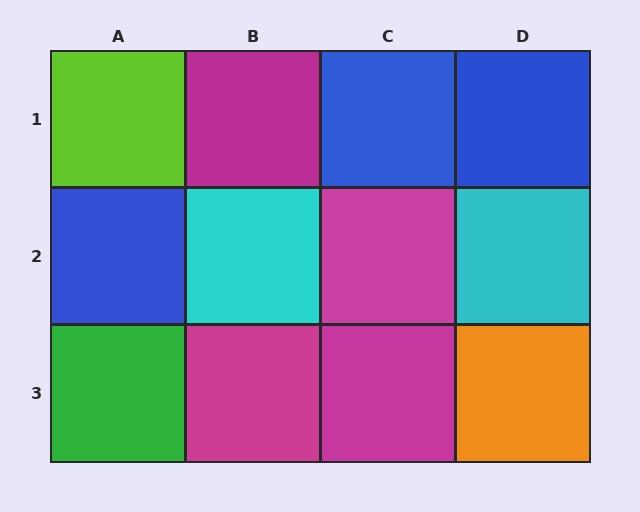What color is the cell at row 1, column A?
Lime.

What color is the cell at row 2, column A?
Blue.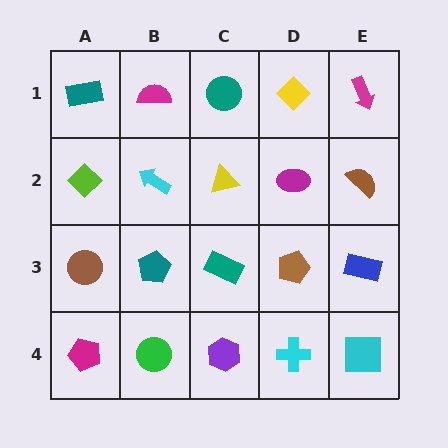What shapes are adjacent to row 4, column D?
A brown pentagon (row 3, column D), a purple hexagon (row 4, column C), a cyan square (row 4, column E).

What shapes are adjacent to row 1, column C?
A yellow triangle (row 2, column C), a magenta semicircle (row 1, column B), a yellow diamond (row 1, column D).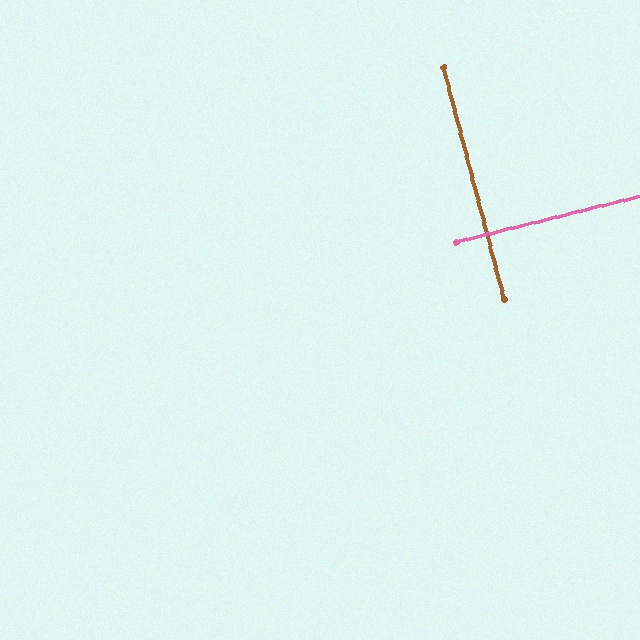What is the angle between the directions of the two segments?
Approximately 89 degrees.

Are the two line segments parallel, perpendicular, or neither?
Perpendicular — they meet at approximately 89°.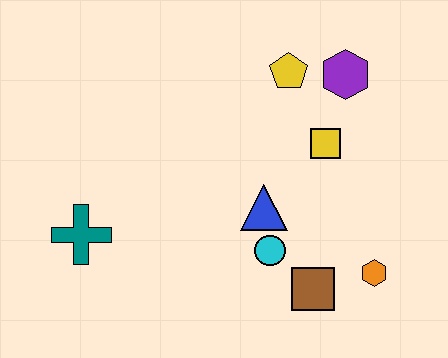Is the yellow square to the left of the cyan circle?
No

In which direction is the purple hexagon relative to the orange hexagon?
The purple hexagon is above the orange hexagon.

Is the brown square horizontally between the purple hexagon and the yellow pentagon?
Yes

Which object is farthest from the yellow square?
The teal cross is farthest from the yellow square.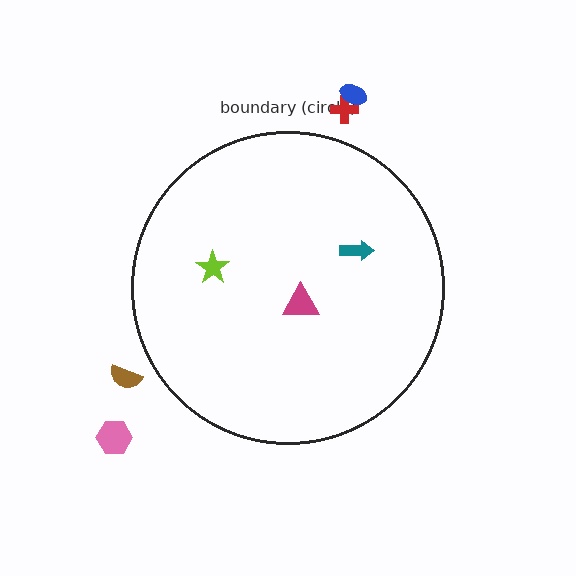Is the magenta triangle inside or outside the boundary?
Inside.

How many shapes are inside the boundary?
3 inside, 4 outside.